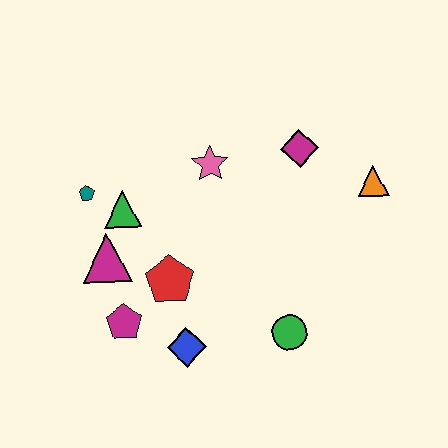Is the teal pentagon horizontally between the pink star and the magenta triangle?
No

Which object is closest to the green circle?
The blue diamond is closest to the green circle.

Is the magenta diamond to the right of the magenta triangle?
Yes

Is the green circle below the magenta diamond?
Yes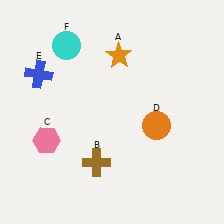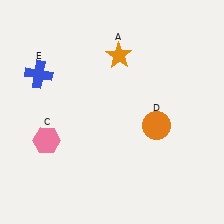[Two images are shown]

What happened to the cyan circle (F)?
The cyan circle (F) was removed in Image 2. It was in the top-left area of Image 1.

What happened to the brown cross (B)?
The brown cross (B) was removed in Image 2. It was in the bottom-left area of Image 1.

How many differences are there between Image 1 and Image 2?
There are 2 differences between the two images.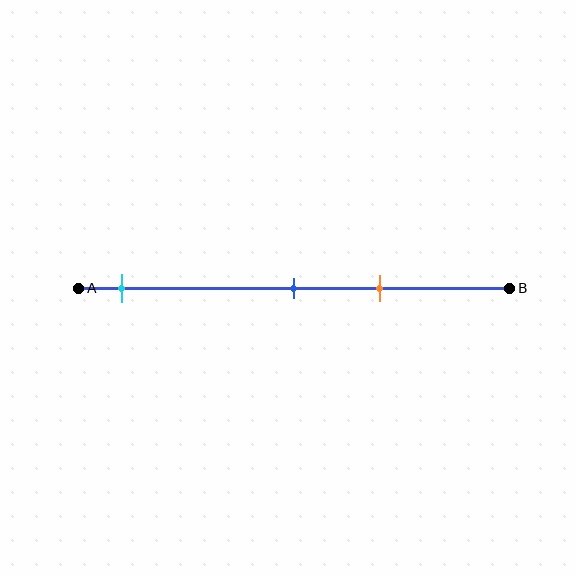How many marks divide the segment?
There are 3 marks dividing the segment.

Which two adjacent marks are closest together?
The blue and orange marks are the closest adjacent pair.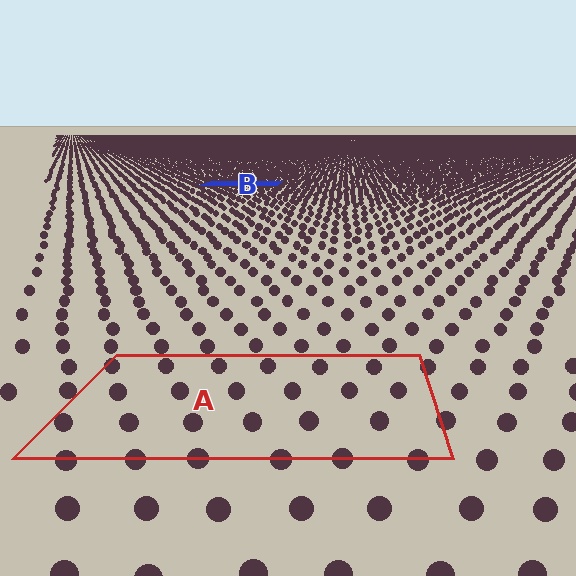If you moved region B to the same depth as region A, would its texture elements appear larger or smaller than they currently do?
They would appear larger. At a closer depth, the same texture elements are projected at a bigger on-screen size.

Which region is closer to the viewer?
Region A is closer. The texture elements there are larger and more spread out.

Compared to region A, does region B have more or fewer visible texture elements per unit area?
Region B has more texture elements per unit area — they are packed more densely because it is farther away.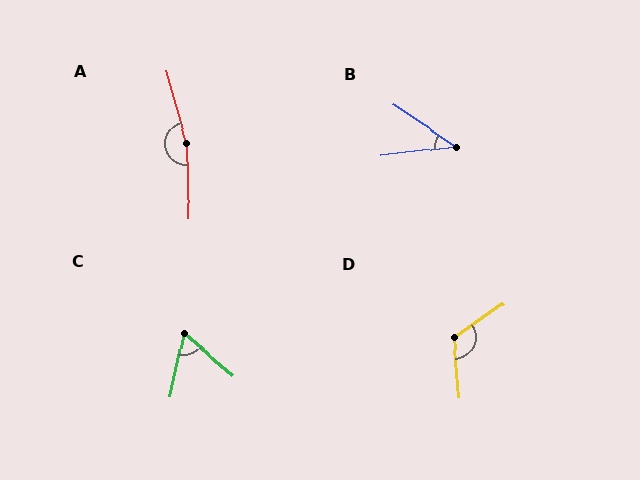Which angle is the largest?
A, at approximately 166 degrees.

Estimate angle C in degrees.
Approximately 62 degrees.